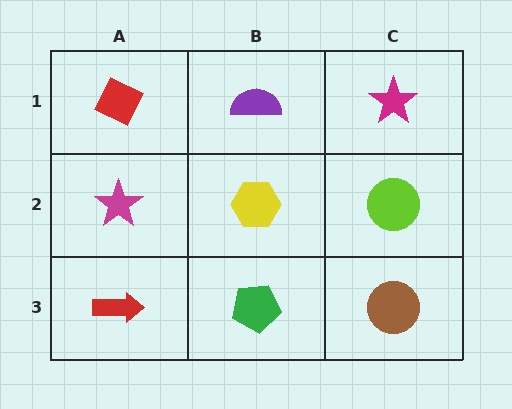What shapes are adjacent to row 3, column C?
A lime circle (row 2, column C), a green pentagon (row 3, column B).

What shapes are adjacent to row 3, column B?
A yellow hexagon (row 2, column B), a red arrow (row 3, column A), a brown circle (row 3, column C).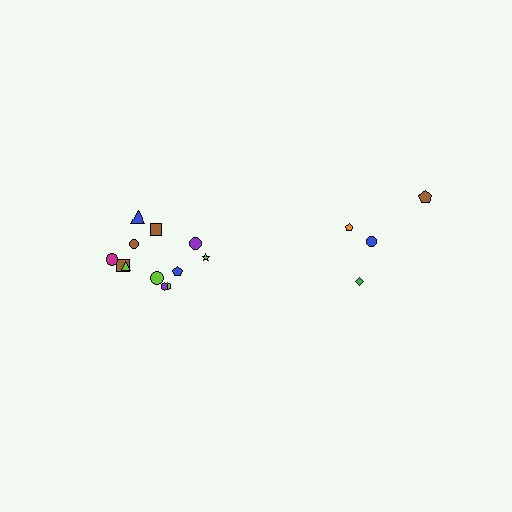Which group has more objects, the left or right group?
The left group.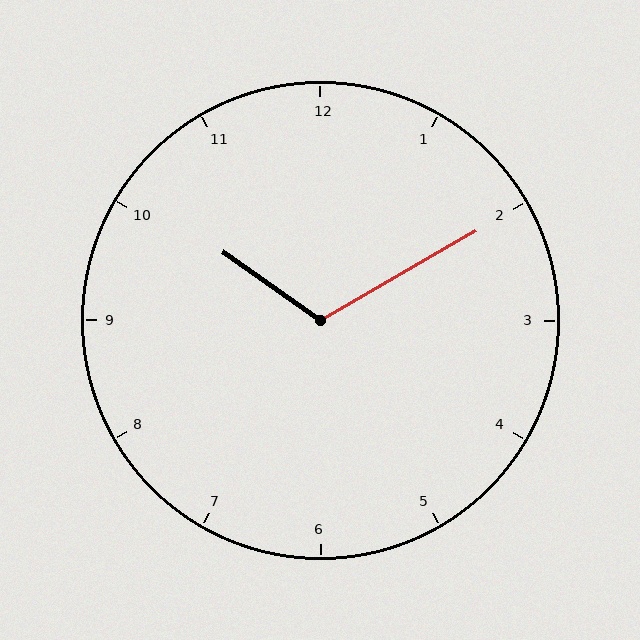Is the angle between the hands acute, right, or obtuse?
It is obtuse.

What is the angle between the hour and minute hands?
Approximately 115 degrees.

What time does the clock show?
10:10.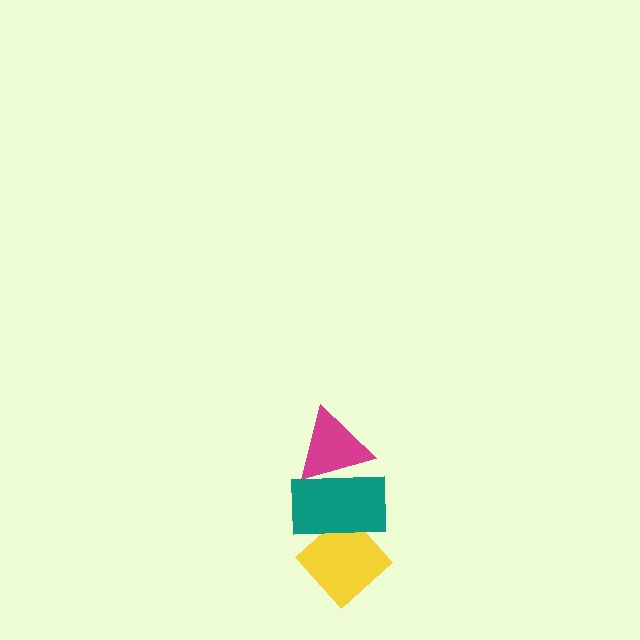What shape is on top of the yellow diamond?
The teal rectangle is on top of the yellow diamond.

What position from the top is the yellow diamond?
The yellow diamond is 3rd from the top.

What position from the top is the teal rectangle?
The teal rectangle is 2nd from the top.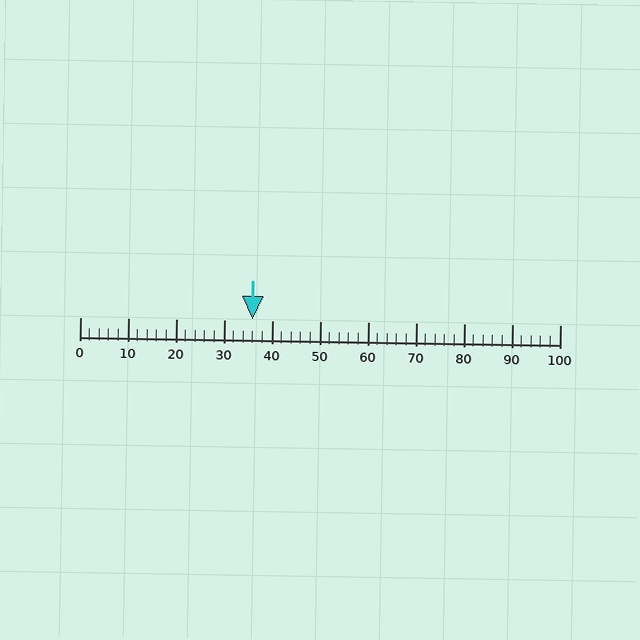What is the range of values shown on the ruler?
The ruler shows values from 0 to 100.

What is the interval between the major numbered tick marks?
The major tick marks are spaced 10 units apart.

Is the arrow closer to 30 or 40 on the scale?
The arrow is closer to 40.